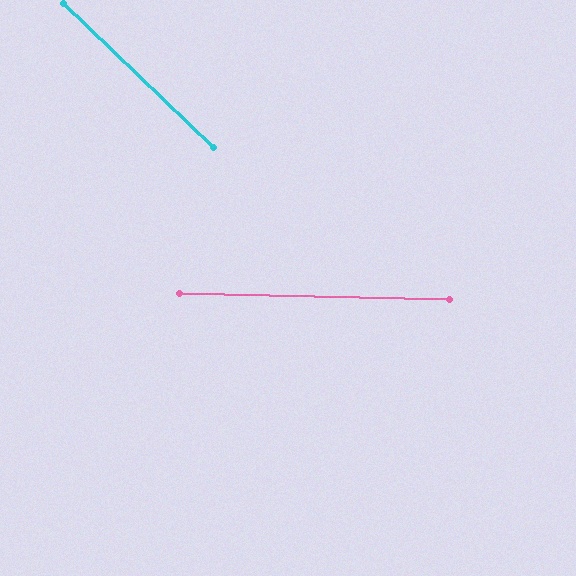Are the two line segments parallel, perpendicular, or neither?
Neither parallel nor perpendicular — they differ by about 42°.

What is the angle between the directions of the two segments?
Approximately 42 degrees.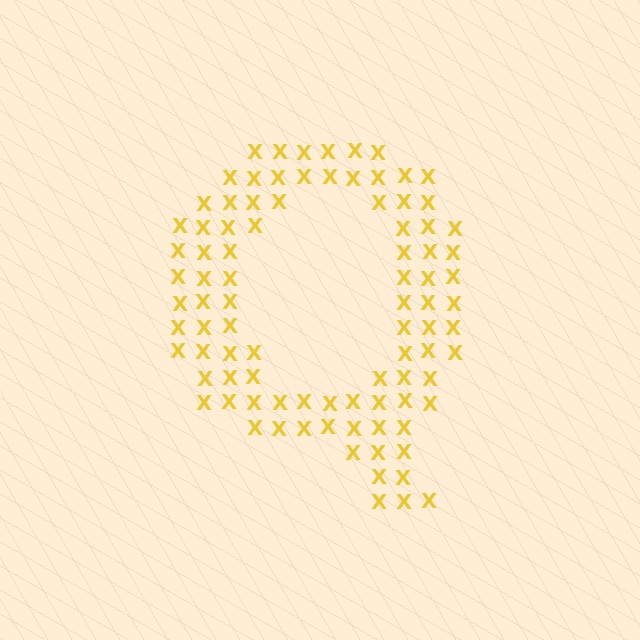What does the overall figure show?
The overall figure shows the letter Q.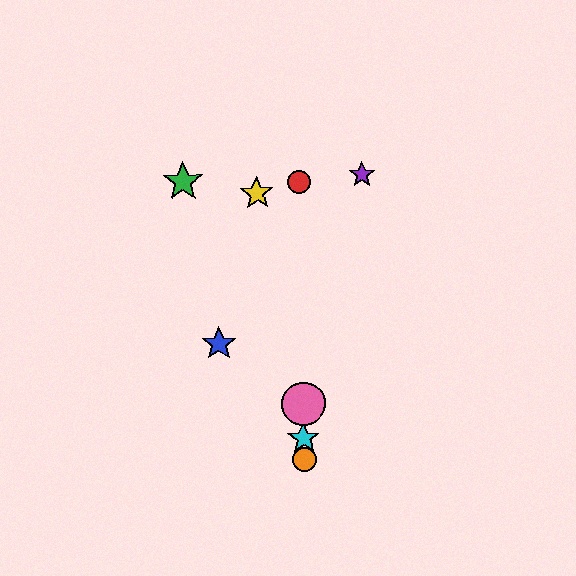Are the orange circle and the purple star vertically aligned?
No, the orange circle is at x≈304 and the purple star is at x≈362.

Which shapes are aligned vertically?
The red circle, the orange circle, the cyan star, the pink circle are aligned vertically.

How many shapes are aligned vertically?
4 shapes (the red circle, the orange circle, the cyan star, the pink circle) are aligned vertically.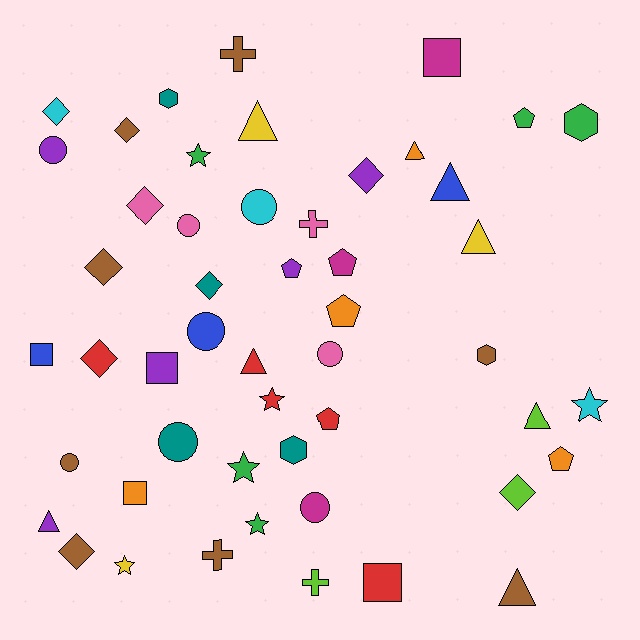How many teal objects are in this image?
There are 4 teal objects.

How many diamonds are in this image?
There are 9 diamonds.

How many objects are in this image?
There are 50 objects.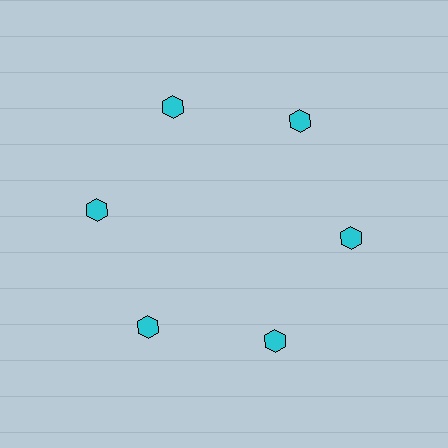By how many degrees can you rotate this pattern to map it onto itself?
The pattern maps onto itself every 60 degrees of rotation.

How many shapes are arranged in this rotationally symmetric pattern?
There are 6 shapes, arranged in 6 groups of 1.